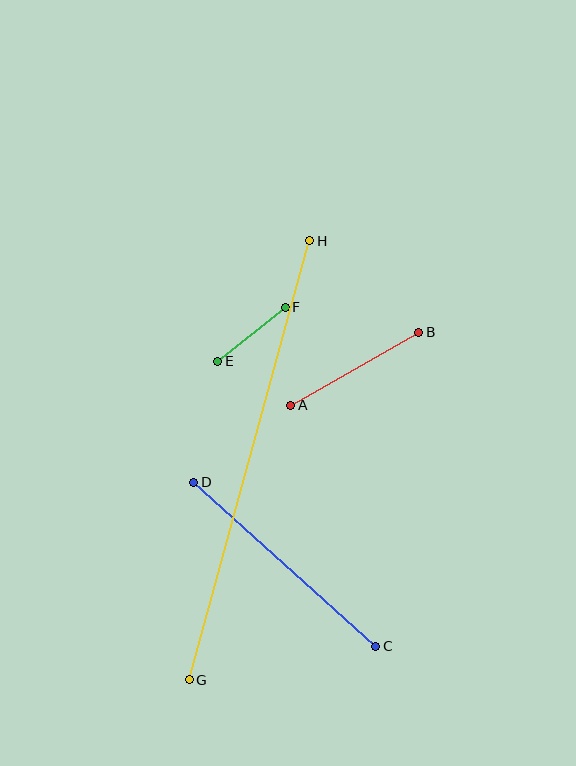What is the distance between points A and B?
The distance is approximately 147 pixels.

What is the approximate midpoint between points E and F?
The midpoint is at approximately (252, 334) pixels.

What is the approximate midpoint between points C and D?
The midpoint is at approximately (285, 564) pixels.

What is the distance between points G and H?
The distance is approximately 455 pixels.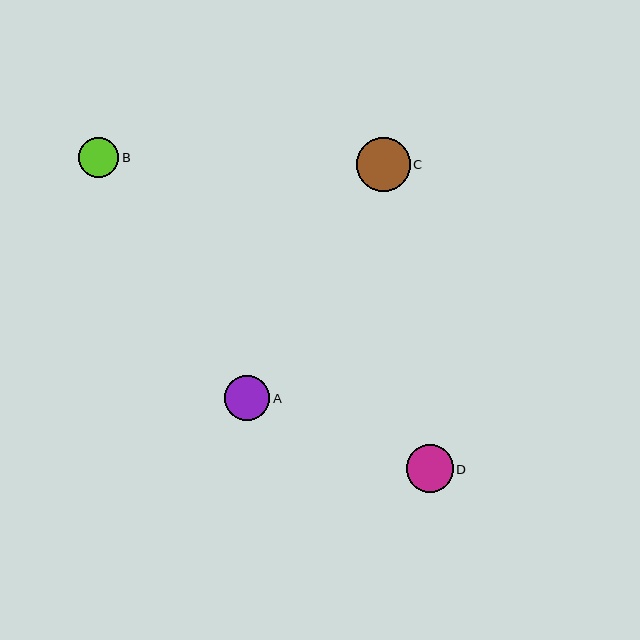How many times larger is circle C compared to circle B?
Circle C is approximately 1.4 times the size of circle B.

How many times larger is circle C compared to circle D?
Circle C is approximately 1.1 times the size of circle D.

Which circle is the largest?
Circle C is the largest with a size of approximately 54 pixels.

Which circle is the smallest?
Circle B is the smallest with a size of approximately 40 pixels.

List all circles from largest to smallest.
From largest to smallest: C, D, A, B.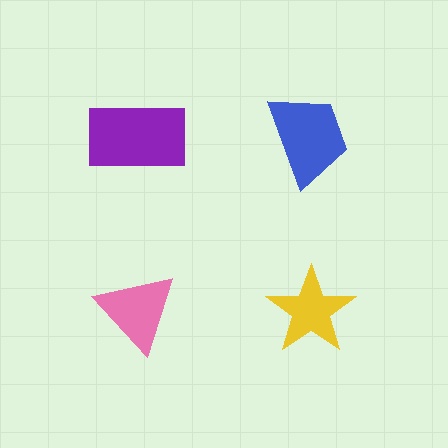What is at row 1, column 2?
A blue trapezoid.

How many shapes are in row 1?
2 shapes.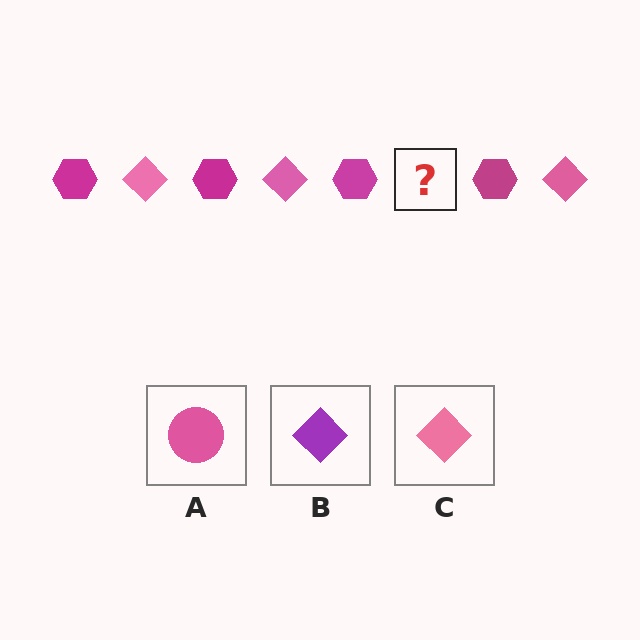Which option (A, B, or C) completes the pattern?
C.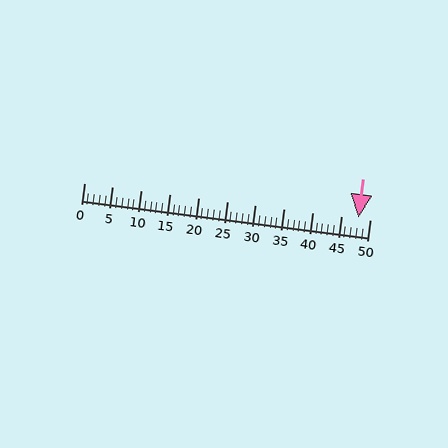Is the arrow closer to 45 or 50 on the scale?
The arrow is closer to 50.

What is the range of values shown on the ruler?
The ruler shows values from 0 to 50.